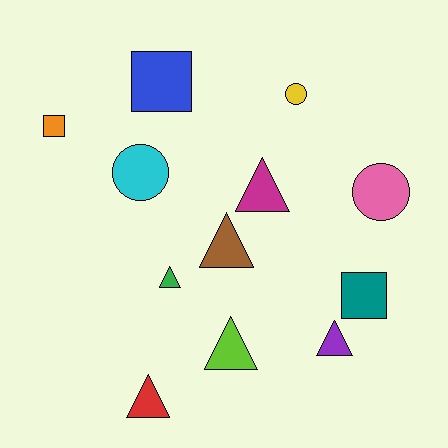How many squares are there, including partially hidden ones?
There are 3 squares.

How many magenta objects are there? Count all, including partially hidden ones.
There is 1 magenta object.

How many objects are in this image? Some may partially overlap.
There are 12 objects.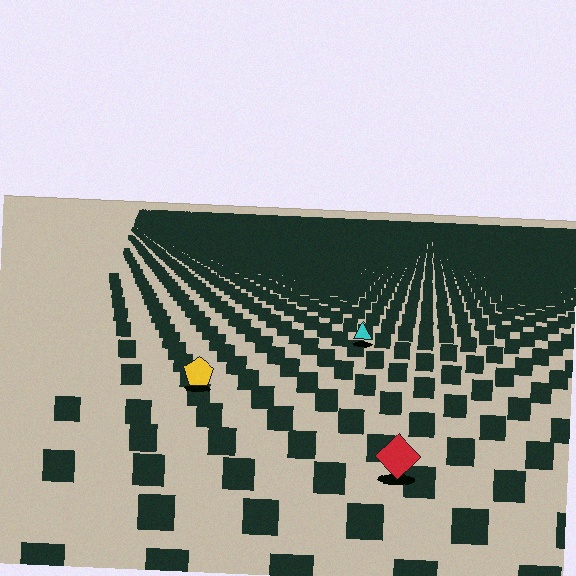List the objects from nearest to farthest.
From nearest to farthest: the red diamond, the yellow pentagon, the cyan triangle.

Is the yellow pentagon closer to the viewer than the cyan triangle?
Yes. The yellow pentagon is closer — you can tell from the texture gradient: the ground texture is coarser near it.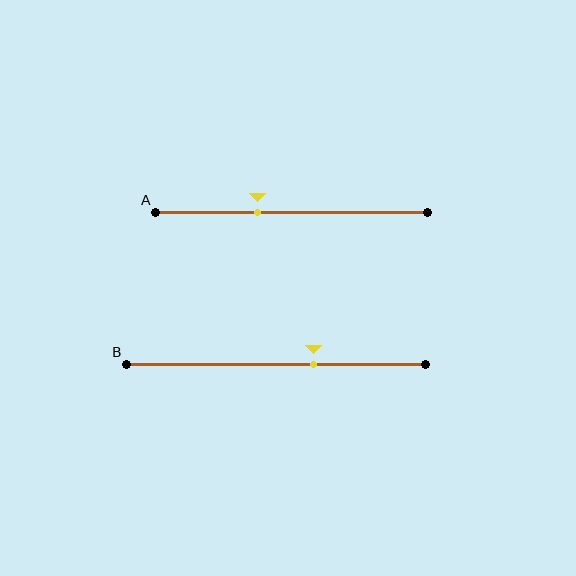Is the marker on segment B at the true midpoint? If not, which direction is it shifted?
No, the marker on segment B is shifted to the right by about 13% of the segment length.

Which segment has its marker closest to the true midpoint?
Segment A has its marker closest to the true midpoint.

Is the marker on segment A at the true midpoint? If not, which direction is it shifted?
No, the marker on segment A is shifted to the left by about 13% of the segment length.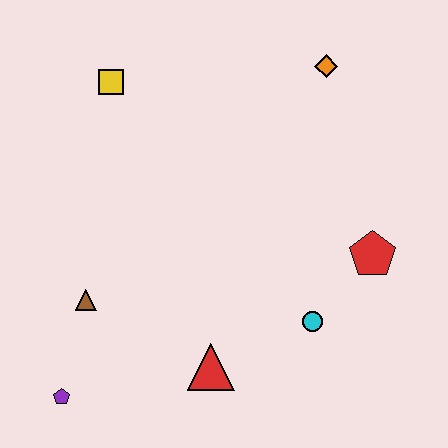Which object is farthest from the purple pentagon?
The orange diamond is farthest from the purple pentagon.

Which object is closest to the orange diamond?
The red pentagon is closest to the orange diamond.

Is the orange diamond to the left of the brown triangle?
No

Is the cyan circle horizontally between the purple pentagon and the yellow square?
No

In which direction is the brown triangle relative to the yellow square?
The brown triangle is below the yellow square.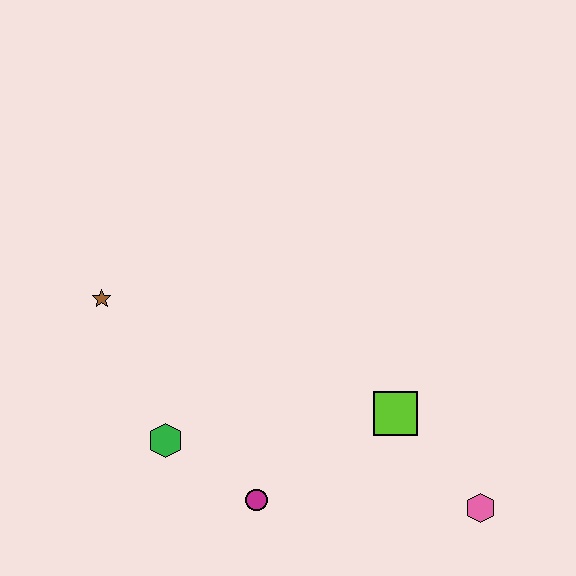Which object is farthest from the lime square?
The brown star is farthest from the lime square.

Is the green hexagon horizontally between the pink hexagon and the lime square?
No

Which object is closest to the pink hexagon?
The lime square is closest to the pink hexagon.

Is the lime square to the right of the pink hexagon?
No